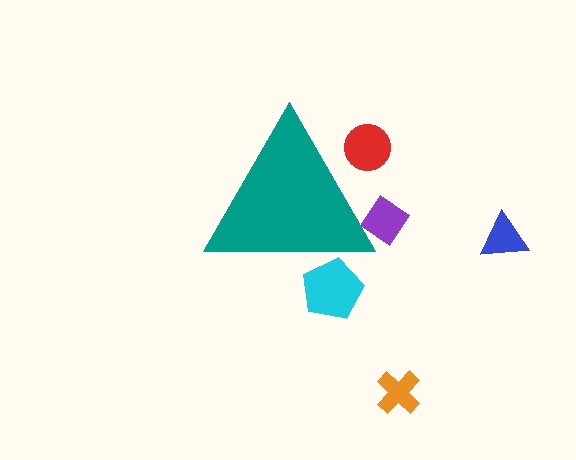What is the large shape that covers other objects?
A teal triangle.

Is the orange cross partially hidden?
No, the orange cross is fully visible.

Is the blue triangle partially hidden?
No, the blue triangle is fully visible.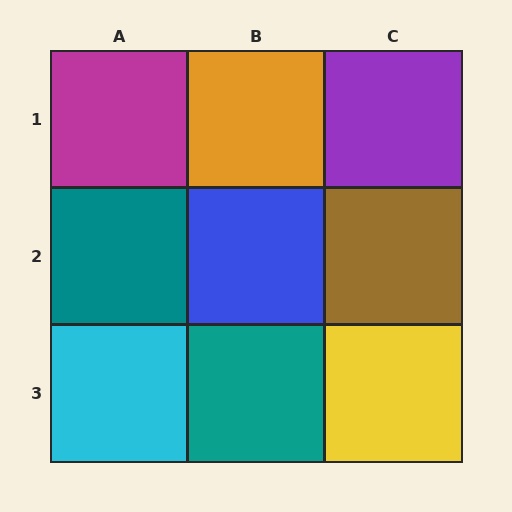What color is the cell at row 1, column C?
Purple.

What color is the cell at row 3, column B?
Teal.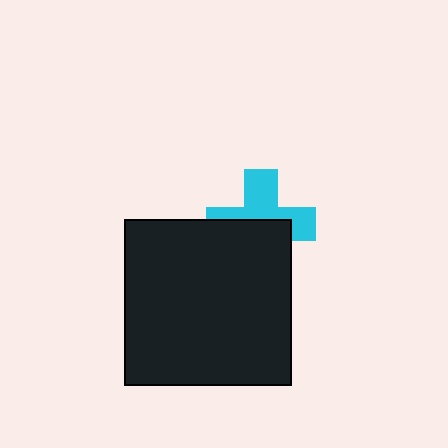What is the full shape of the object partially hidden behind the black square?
The partially hidden object is a cyan cross.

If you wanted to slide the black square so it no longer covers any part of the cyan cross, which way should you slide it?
Slide it down — that is the most direct way to separate the two shapes.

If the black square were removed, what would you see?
You would see the complete cyan cross.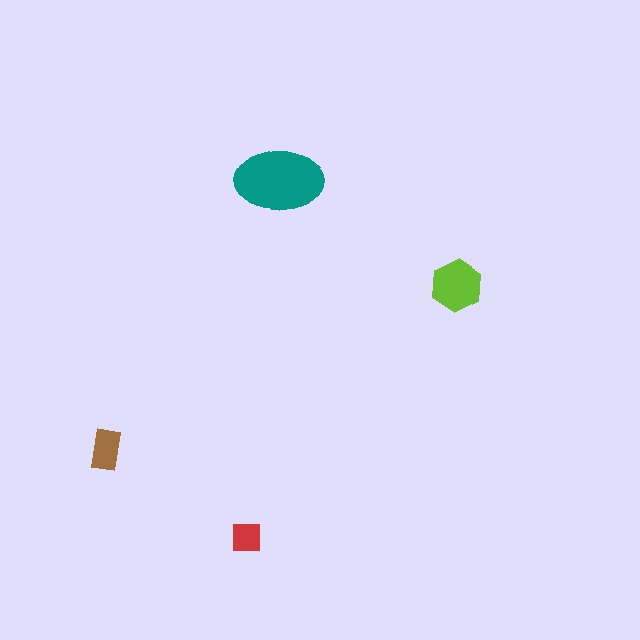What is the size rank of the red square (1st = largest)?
4th.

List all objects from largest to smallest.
The teal ellipse, the lime hexagon, the brown rectangle, the red square.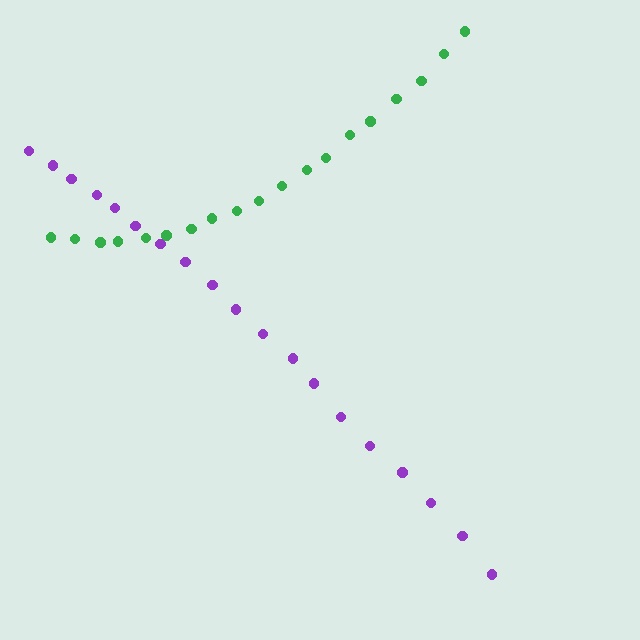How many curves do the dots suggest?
There are 2 distinct paths.